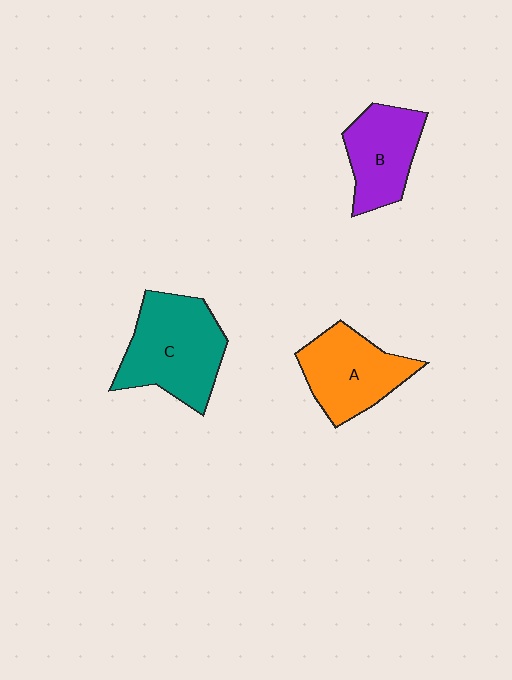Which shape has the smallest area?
Shape B (purple).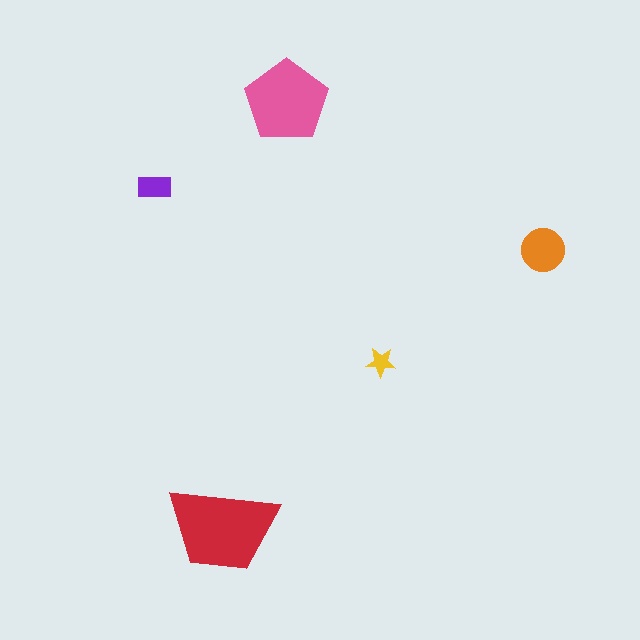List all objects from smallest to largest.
The yellow star, the purple rectangle, the orange circle, the pink pentagon, the red trapezoid.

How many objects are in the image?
There are 5 objects in the image.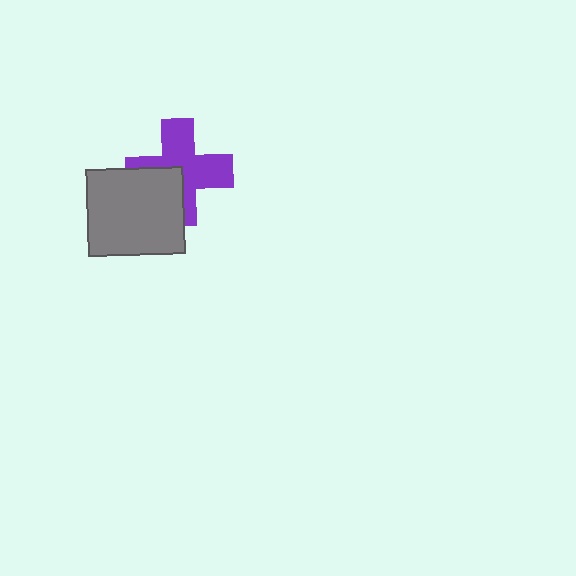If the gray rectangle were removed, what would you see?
You would see the complete purple cross.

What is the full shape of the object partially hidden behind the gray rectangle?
The partially hidden object is a purple cross.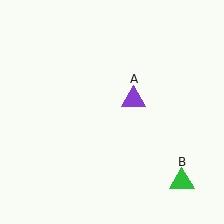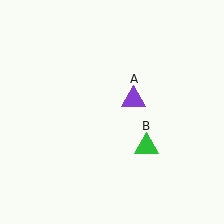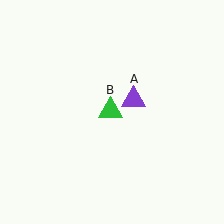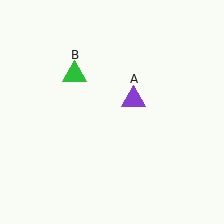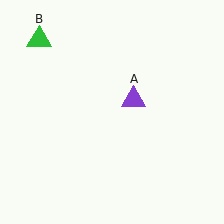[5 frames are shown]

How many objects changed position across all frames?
1 object changed position: green triangle (object B).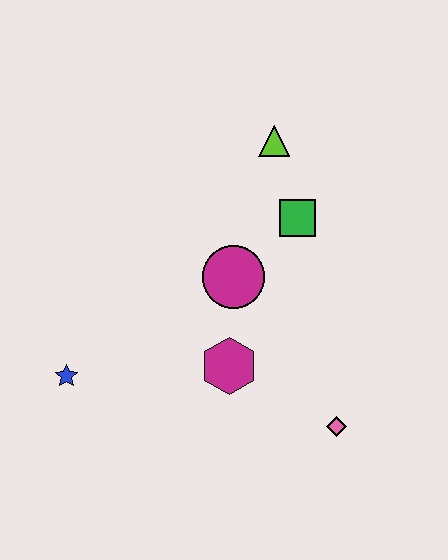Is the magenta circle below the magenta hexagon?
No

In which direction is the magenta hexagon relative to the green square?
The magenta hexagon is below the green square.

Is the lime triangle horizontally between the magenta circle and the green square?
Yes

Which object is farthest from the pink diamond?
The lime triangle is farthest from the pink diamond.